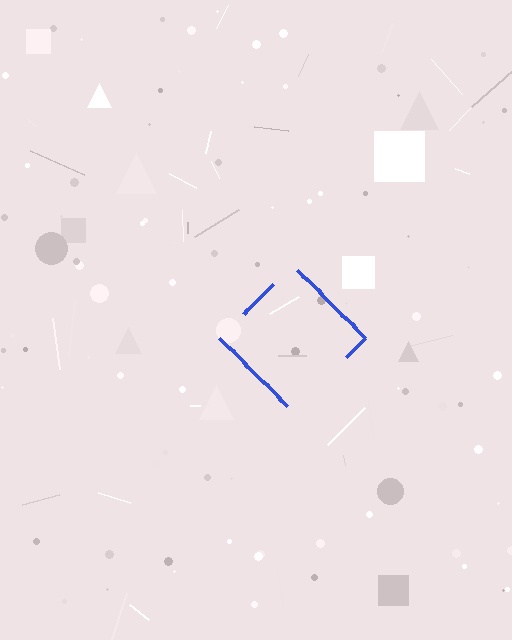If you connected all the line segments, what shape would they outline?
They would outline a diamond.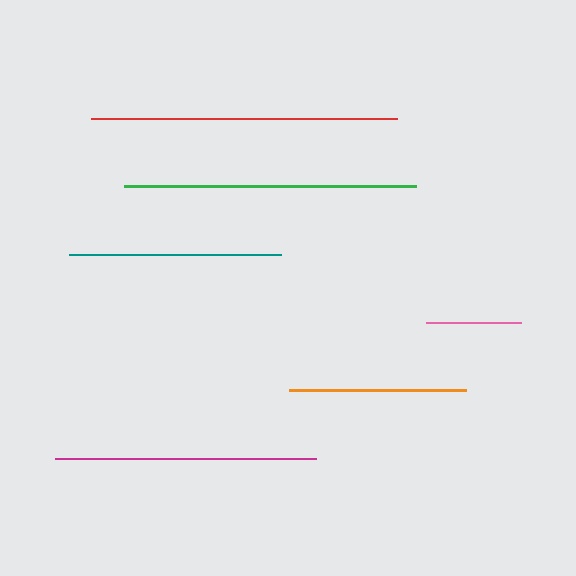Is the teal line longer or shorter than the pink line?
The teal line is longer than the pink line.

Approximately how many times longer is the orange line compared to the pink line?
The orange line is approximately 1.9 times the length of the pink line.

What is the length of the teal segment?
The teal segment is approximately 212 pixels long.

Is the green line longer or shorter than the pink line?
The green line is longer than the pink line.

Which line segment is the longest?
The red line is the longest at approximately 306 pixels.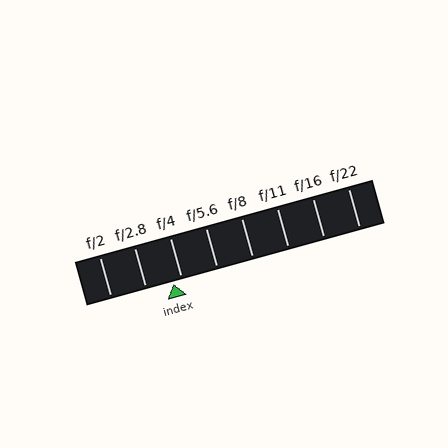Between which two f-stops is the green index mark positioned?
The index mark is between f/2.8 and f/4.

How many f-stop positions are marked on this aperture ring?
There are 8 f-stop positions marked.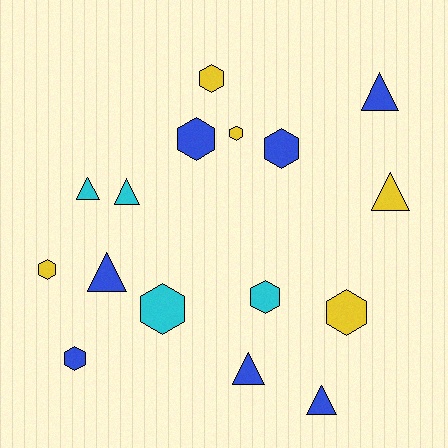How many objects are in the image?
There are 16 objects.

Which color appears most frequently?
Blue, with 7 objects.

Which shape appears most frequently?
Hexagon, with 9 objects.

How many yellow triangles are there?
There is 1 yellow triangle.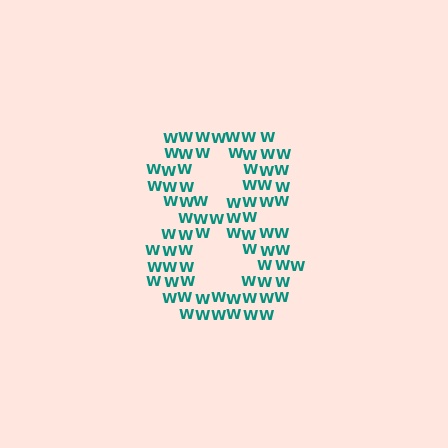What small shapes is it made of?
It is made of small letter W's.